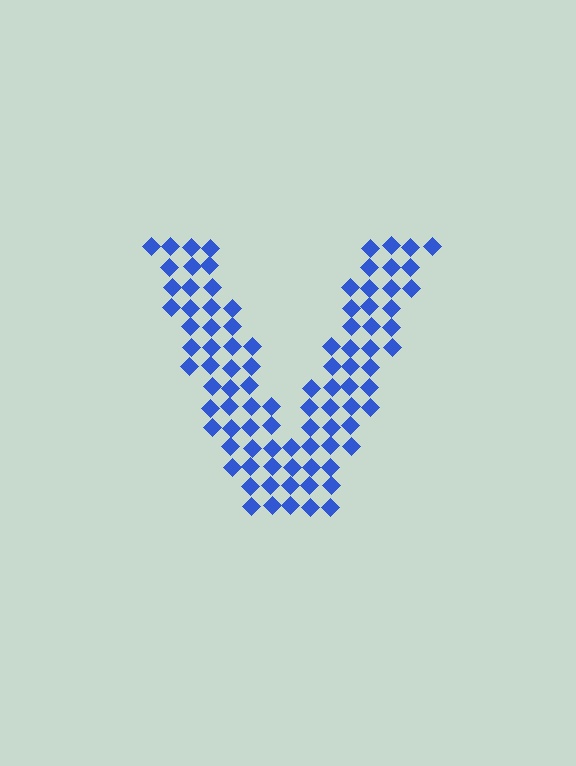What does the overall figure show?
The overall figure shows the letter V.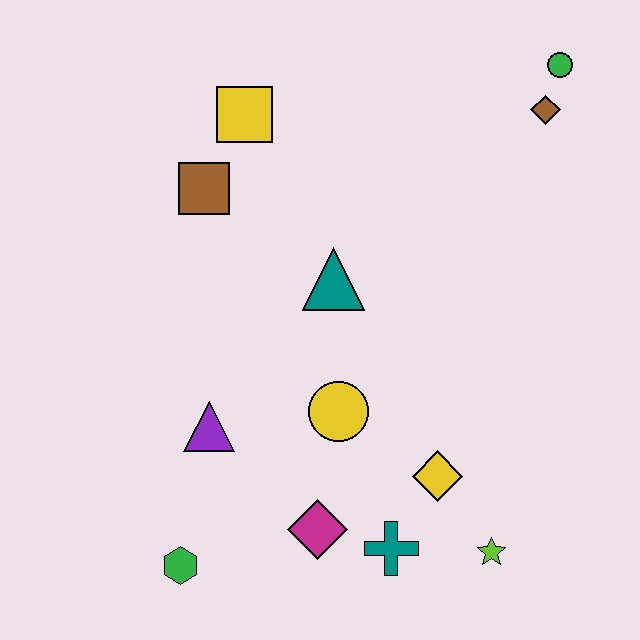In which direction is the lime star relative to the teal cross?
The lime star is to the right of the teal cross.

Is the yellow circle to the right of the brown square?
Yes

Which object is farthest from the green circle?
The green hexagon is farthest from the green circle.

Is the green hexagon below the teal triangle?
Yes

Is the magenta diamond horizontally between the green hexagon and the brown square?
No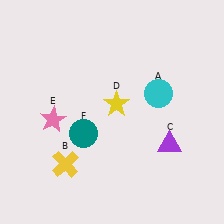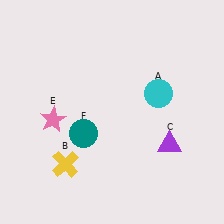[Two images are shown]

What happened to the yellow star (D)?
The yellow star (D) was removed in Image 2. It was in the top-right area of Image 1.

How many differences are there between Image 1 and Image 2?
There is 1 difference between the two images.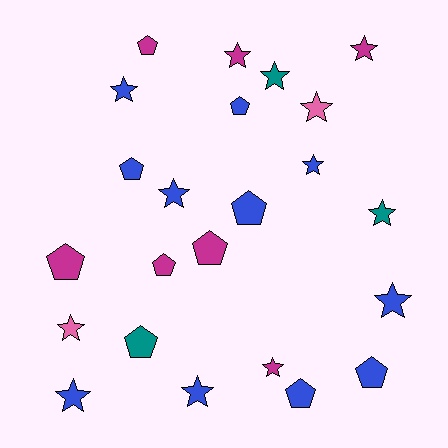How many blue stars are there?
There are 6 blue stars.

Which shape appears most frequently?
Star, with 13 objects.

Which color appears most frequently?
Blue, with 11 objects.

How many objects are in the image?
There are 23 objects.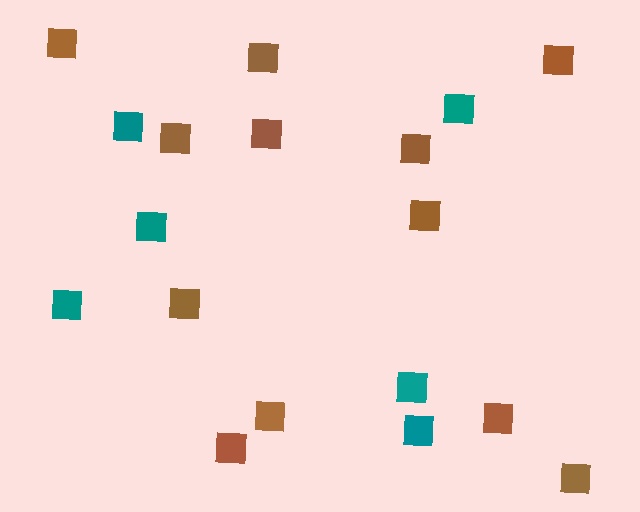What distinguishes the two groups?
There are 2 groups: one group of teal squares (6) and one group of brown squares (12).